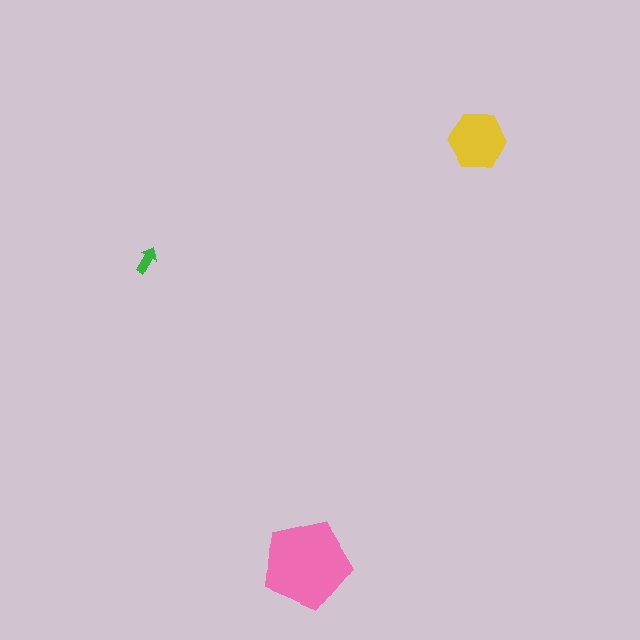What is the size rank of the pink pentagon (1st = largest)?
1st.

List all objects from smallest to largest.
The green arrow, the yellow hexagon, the pink pentagon.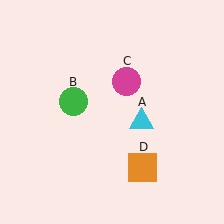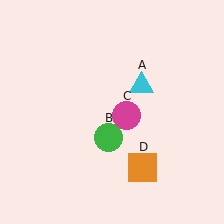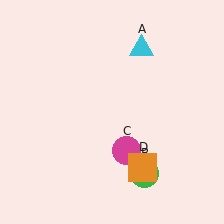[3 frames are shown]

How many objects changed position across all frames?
3 objects changed position: cyan triangle (object A), green circle (object B), magenta circle (object C).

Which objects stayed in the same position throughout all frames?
Orange square (object D) remained stationary.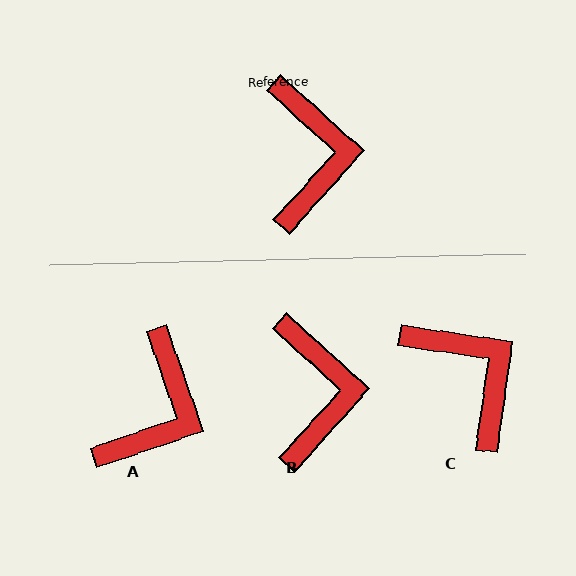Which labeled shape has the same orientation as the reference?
B.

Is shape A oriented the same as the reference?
No, it is off by about 29 degrees.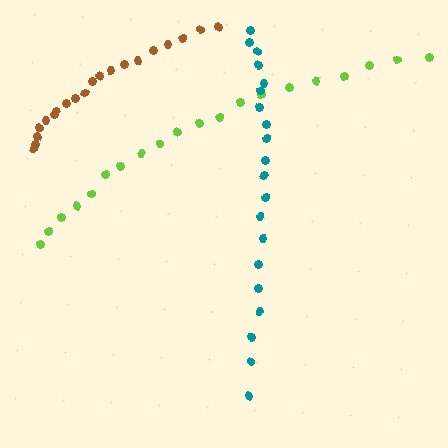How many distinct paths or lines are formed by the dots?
There are 3 distinct paths.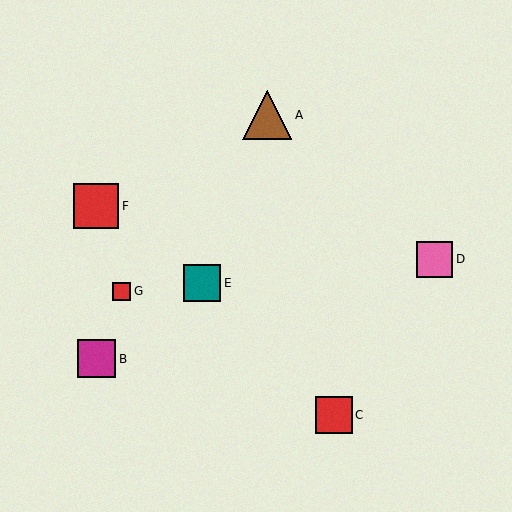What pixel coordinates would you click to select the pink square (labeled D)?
Click at (435, 259) to select the pink square D.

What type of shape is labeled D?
Shape D is a pink square.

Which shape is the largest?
The brown triangle (labeled A) is the largest.